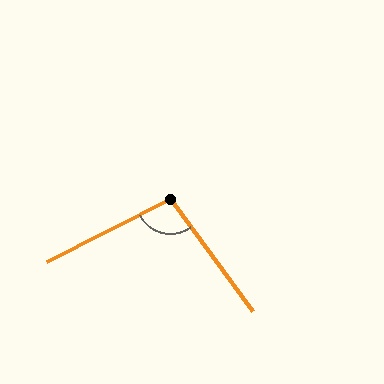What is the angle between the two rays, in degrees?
Approximately 99 degrees.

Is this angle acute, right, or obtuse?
It is obtuse.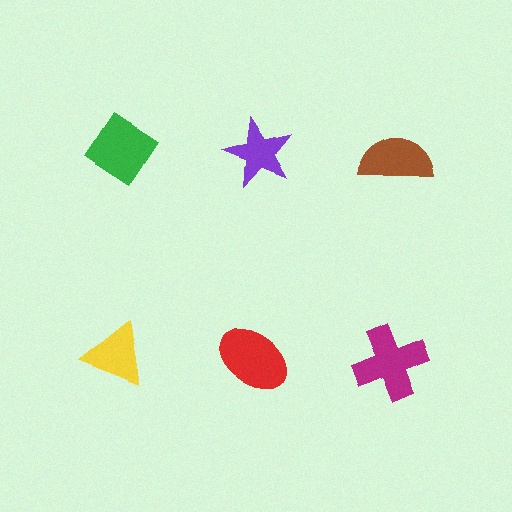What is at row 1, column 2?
A purple star.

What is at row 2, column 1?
A yellow triangle.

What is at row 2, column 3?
A magenta cross.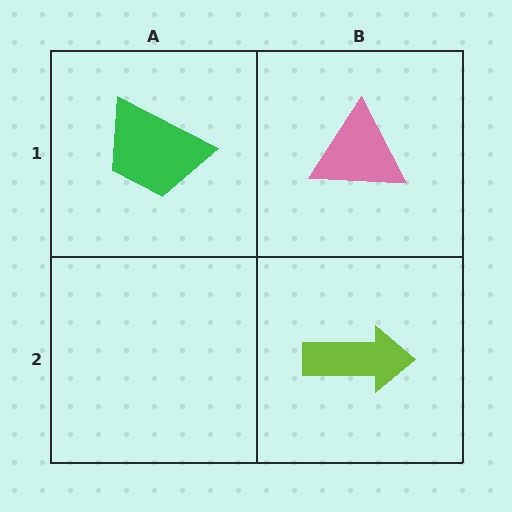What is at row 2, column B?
A lime arrow.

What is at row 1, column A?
A green trapezoid.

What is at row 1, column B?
A pink triangle.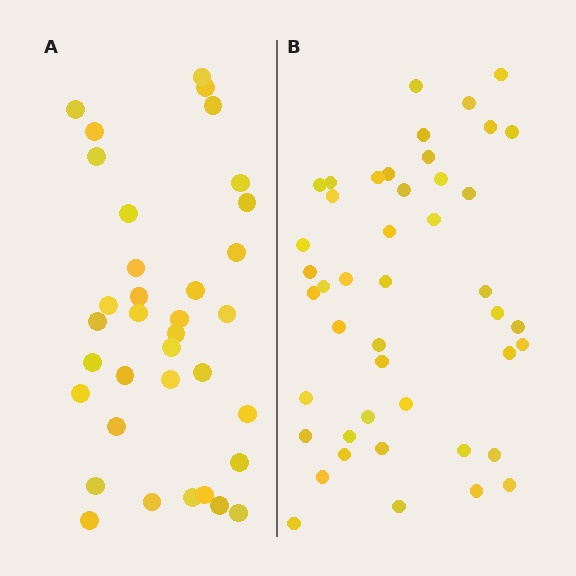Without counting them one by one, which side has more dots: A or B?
Region B (the right region) has more dots.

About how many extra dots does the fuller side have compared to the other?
Region B has roughly 10 or so more dots than region A.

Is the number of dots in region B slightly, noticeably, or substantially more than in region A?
Region B has noticeably more, but not dramatically so. The ratio is roughly 1.3 to 1.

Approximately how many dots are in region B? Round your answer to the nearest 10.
About 40 dots. (The exact count is 45, which rounds to 40.)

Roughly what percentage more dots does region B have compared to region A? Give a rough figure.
About 30% more.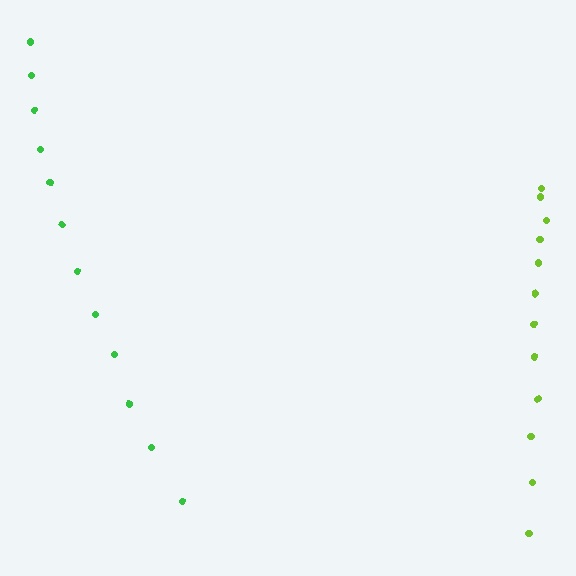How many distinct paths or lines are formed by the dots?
There are 2 distinct paths.